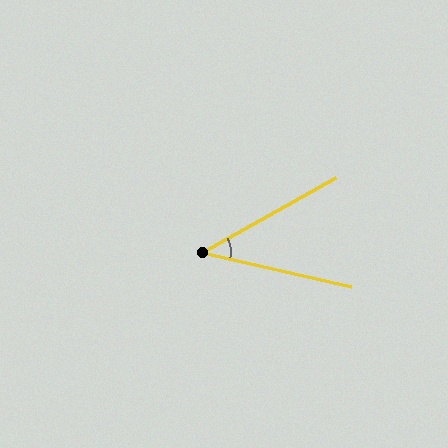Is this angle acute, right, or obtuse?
It is acute.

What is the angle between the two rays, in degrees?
Approximately 42 degrees.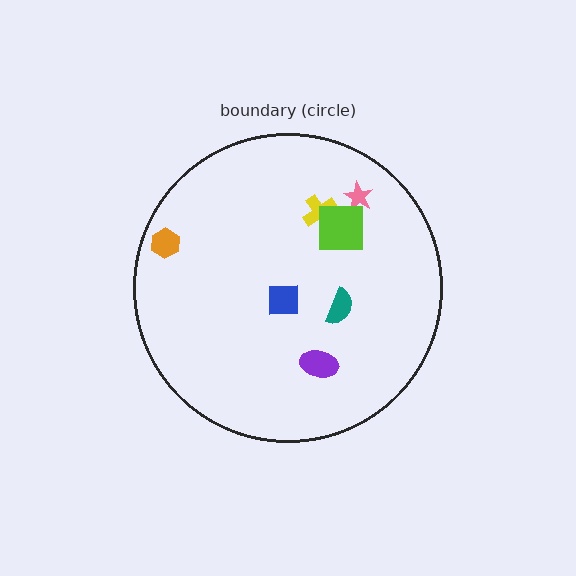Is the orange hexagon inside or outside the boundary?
Inside.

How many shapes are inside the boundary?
7 inside, 0 outside.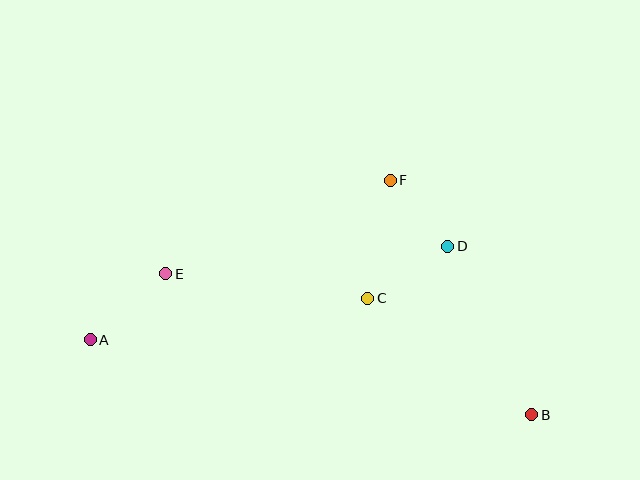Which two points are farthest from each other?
Points A and B are farthest from each other.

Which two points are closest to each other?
Points D and F are closest to each other.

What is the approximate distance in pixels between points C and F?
The distance between C and F is approximately 120 pixels.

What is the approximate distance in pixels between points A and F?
The distance between A and F is approximately 339 pixels.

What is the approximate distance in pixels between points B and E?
The distance between B and E is approximately 392 pixels.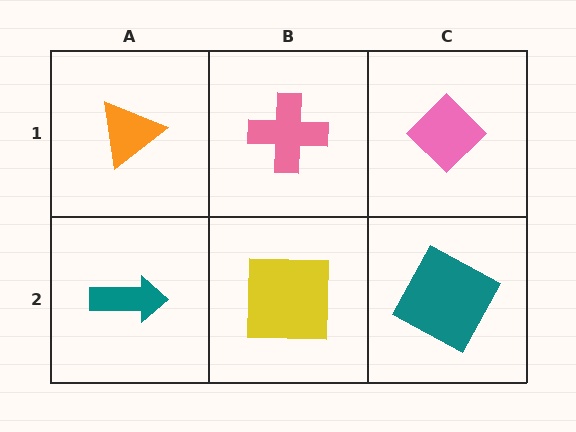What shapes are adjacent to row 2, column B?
A pink cross (row 1, column B), a teal arrow (row 2, column A), a teal square (row 2, column C).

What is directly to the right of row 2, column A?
A yellow square.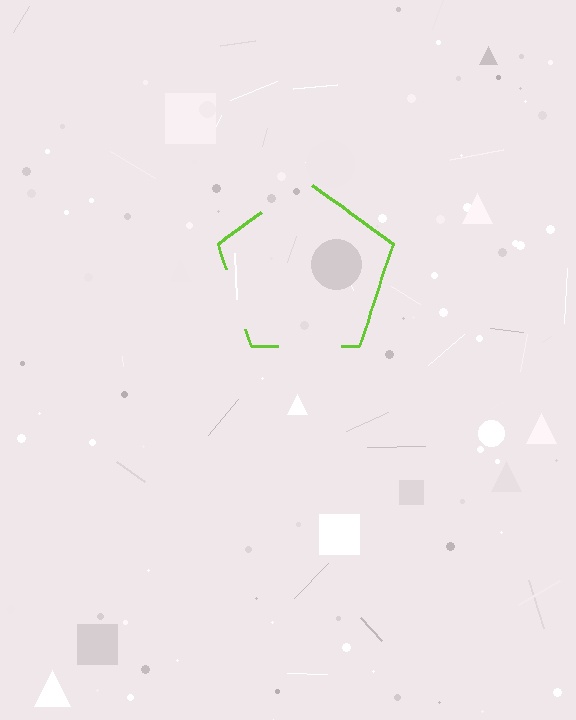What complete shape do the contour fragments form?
The contour fragments form a pentagon.